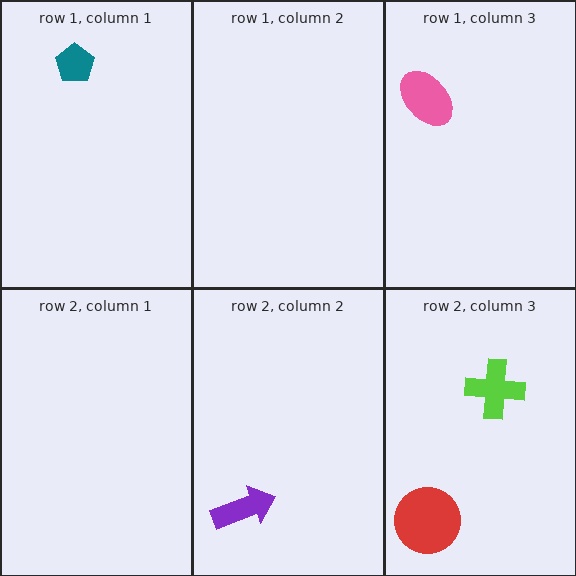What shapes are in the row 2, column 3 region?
The red circle, the lime cross.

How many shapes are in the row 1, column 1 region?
1.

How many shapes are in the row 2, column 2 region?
1.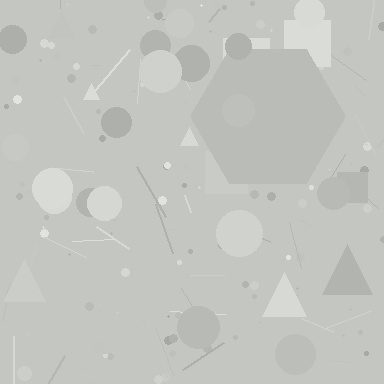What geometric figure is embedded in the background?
A hexagon is embedded in the background.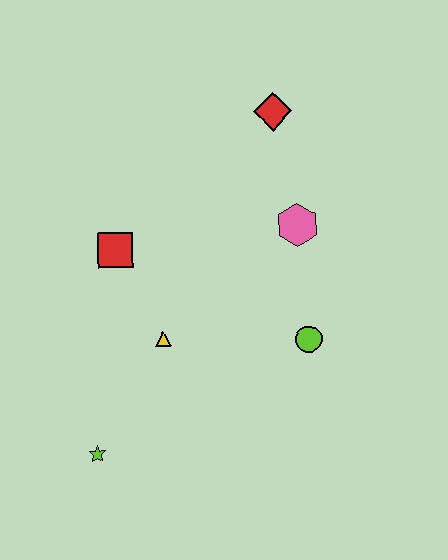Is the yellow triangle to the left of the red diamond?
Yes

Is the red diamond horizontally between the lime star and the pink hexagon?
Yes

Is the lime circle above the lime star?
Yes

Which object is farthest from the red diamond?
The lime star is farthest from the red diamond.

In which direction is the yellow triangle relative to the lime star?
The yellow triangle is above the lime star.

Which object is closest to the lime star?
The yellow triangle is closest to the lime star.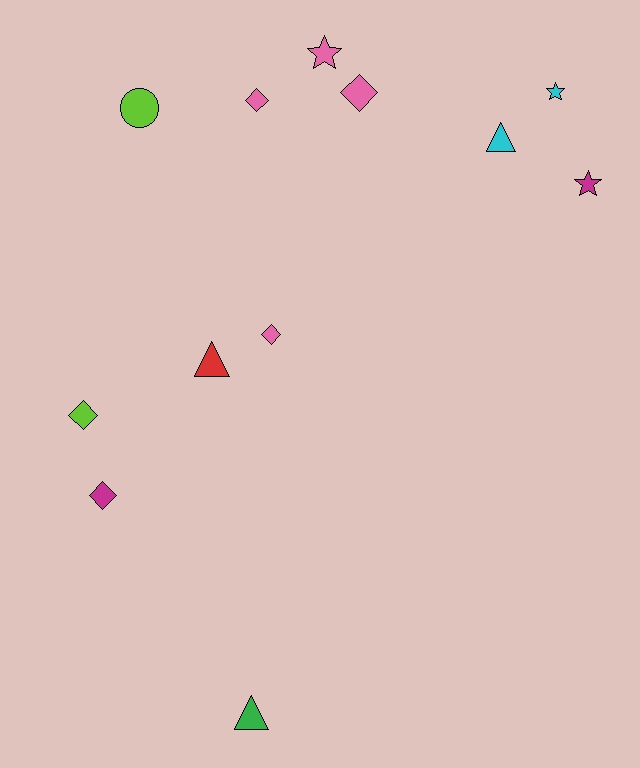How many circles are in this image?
There is 1 circle.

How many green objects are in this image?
There is 1 green object.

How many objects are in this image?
There are 12 objects.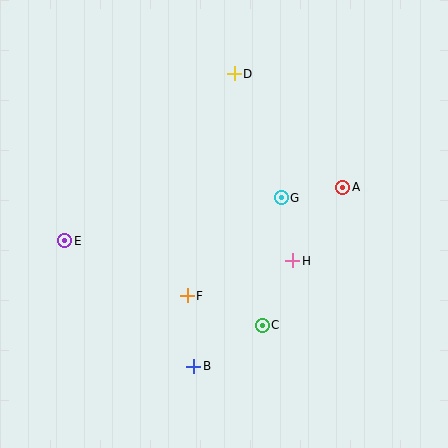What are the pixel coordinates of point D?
Point D is at (234, 74).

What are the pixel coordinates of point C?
Point C is at (262, 325).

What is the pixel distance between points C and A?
The distance between C and A is 160 pixels.